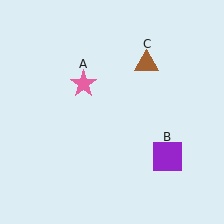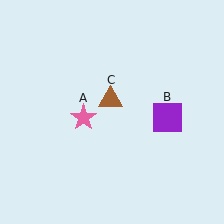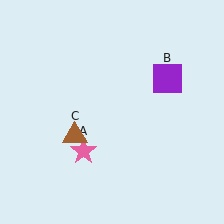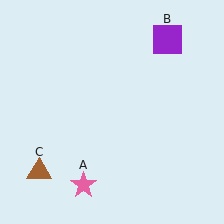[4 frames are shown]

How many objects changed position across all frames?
3 objects changed position: pink star (object A), purple square (object B), brown triangle (object C).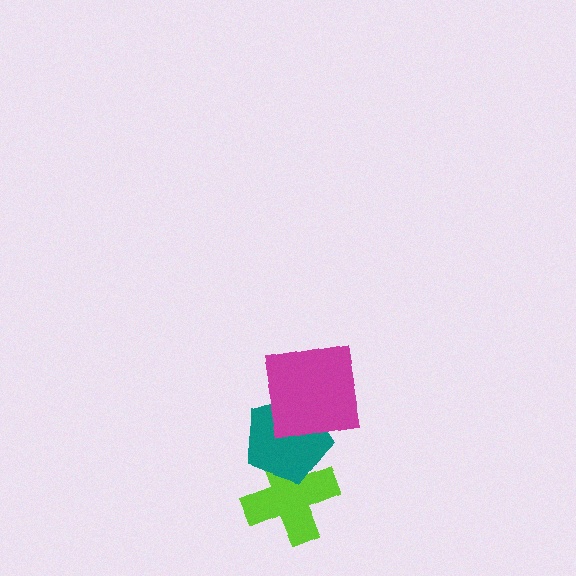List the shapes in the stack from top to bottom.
From top to bottom: the magenta square, the teal pentagon, the lime cross.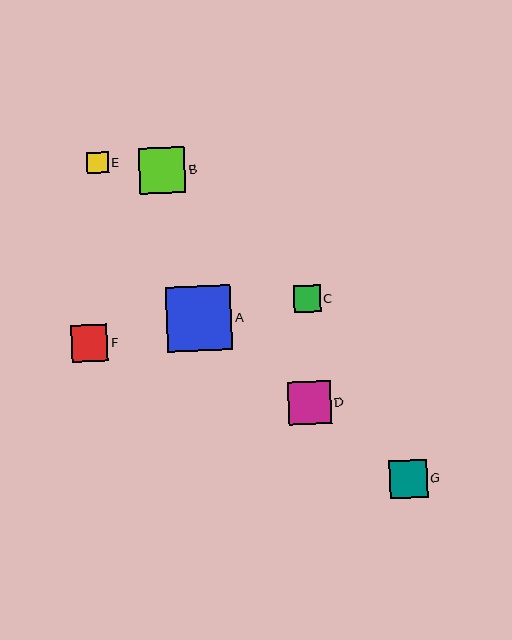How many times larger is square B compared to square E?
Square B is approximately 2.2 times the size of square E.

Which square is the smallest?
Square E is the smallest with a size of approximately 21 pixels.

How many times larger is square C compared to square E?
Square C is approximately 1.3 times the size of square E.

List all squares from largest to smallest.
From largest to smallest: A, B, D, G, F, C, E.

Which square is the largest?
Square A is the largest with a size of approximately 66 pixels.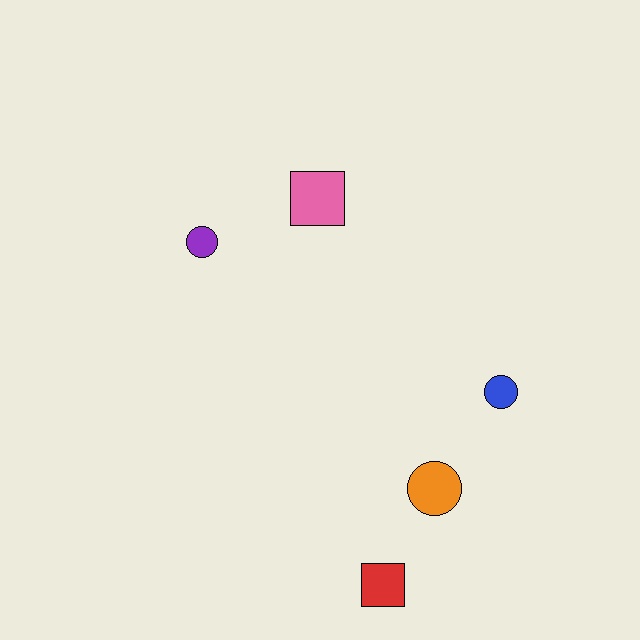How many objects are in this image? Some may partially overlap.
There are 5 objects.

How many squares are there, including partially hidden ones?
There are 2 squares.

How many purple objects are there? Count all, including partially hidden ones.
There is 1 purple object.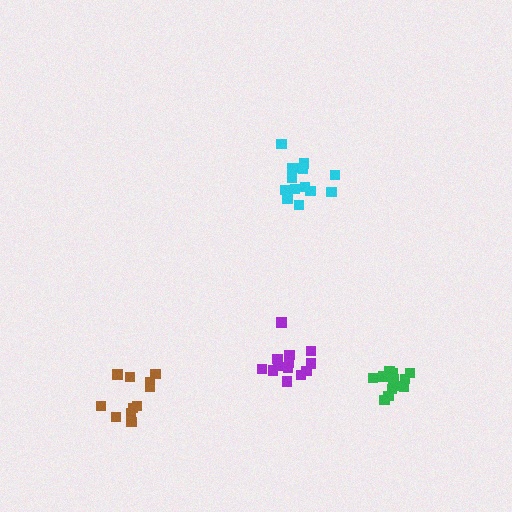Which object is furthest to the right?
The green cluster is rightmost.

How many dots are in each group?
Group 1: 11 dots, Group 2: 13 dots, Group 3: 12 dots, Group 4: 13 dots (49 total).